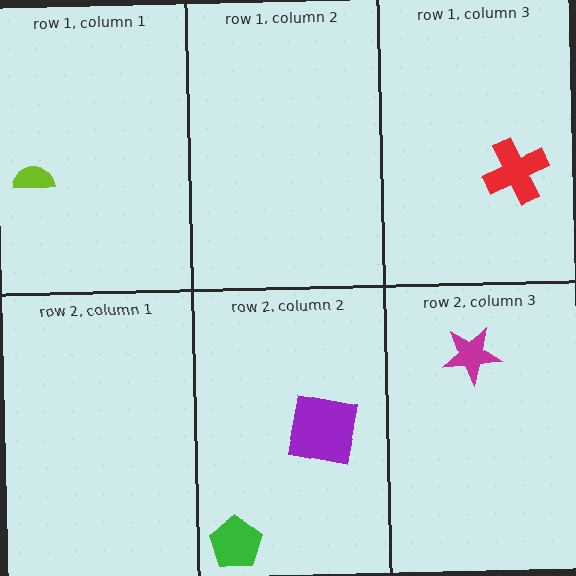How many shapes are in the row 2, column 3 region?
1.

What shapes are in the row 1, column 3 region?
The red cross.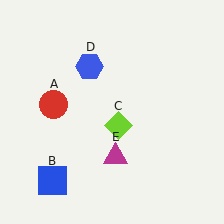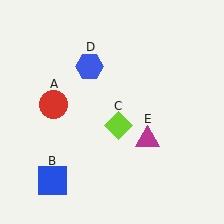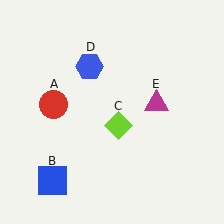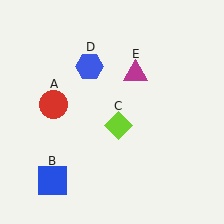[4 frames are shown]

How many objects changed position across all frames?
1 object changed position: magenta triangle (object E).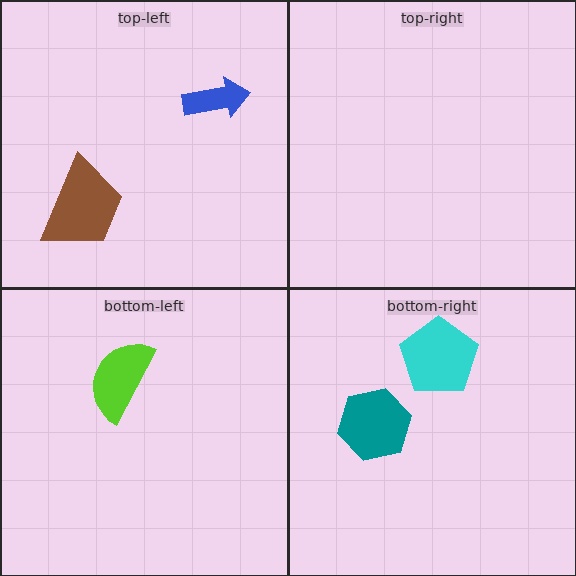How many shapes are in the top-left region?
2.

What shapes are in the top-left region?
The blue arrow, the brown trapezoid.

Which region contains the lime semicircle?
The bottom-left region.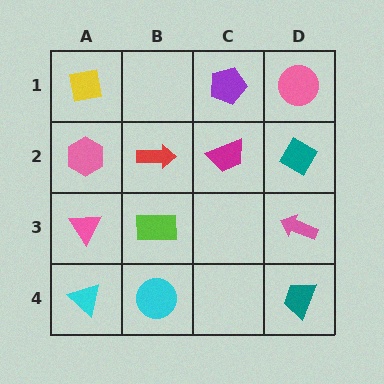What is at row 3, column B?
A lime rectangle.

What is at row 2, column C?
A magenta trapezoid.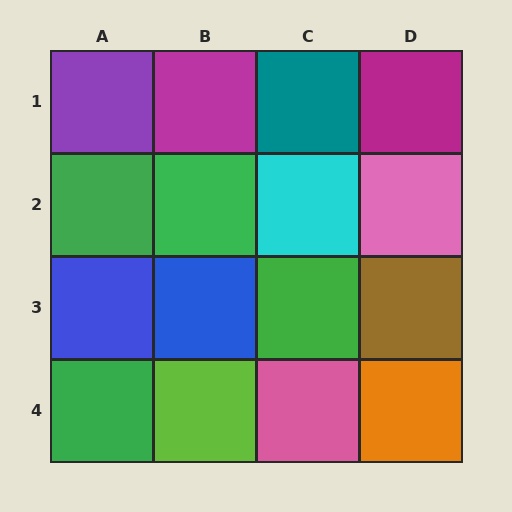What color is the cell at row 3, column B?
Blue.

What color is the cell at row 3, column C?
Green.